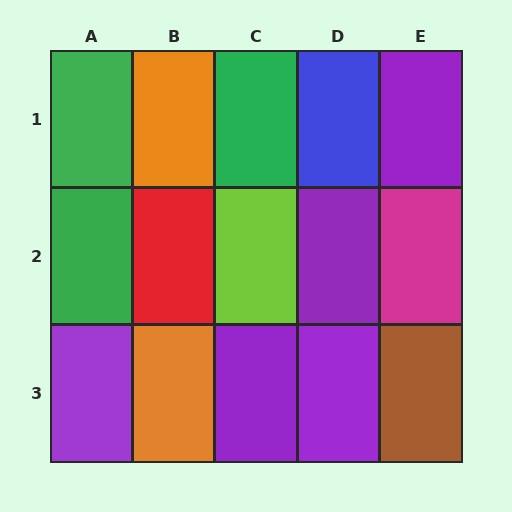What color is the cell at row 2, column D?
Purple.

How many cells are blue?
1 cell is blue.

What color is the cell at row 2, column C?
Lime.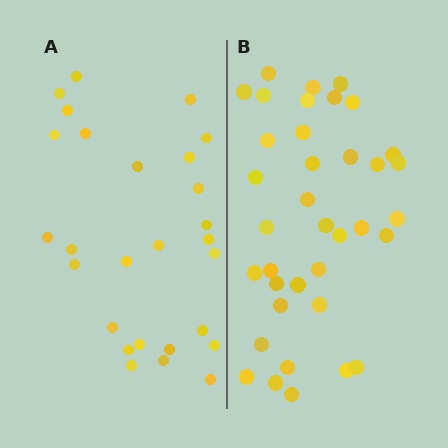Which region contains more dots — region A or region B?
Region B (the right region) has more dots.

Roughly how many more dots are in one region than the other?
Region B has roughly 10 or so more dots than region A.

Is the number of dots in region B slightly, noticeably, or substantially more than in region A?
Region B has noticeably more, but not dramatically so. The ratio is roughly 1.4 to 1.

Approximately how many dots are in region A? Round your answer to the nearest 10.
About 30 dots. (The exact count is 27, which rounds to 30.)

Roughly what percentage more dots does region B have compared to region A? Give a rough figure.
About 35% more.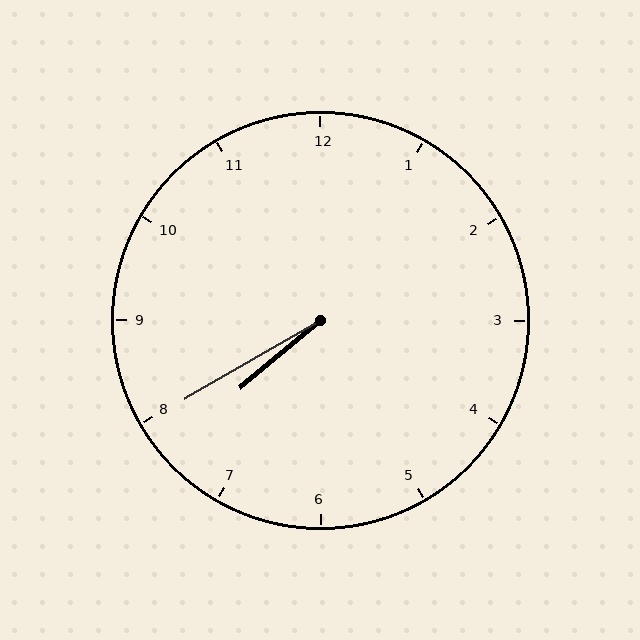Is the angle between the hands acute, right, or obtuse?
It is acute.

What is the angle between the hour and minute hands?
Approximately 10 degrees.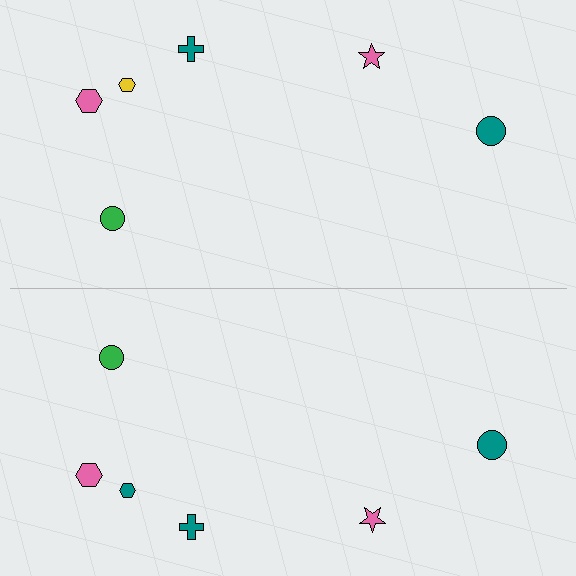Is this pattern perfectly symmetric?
No, the pattern is not perfectly symmetric. The teal hexagon on the bottom side breaks the symmetry — its mirror counterpart is yellow.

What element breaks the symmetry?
The teal hexagon on the bottom side breaks the symmetry — its mirror counterpart is yellow.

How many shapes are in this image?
There are 12 shapes in this image.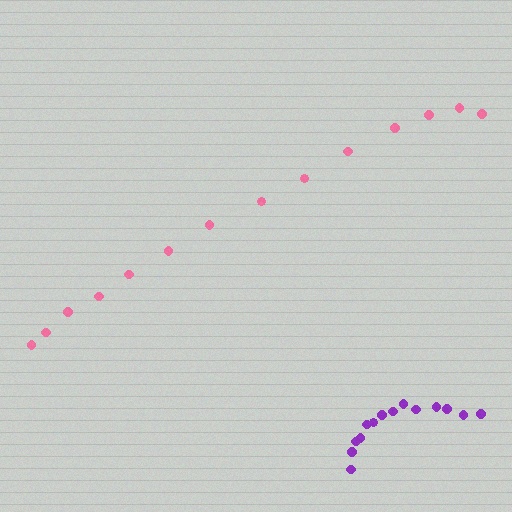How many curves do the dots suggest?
There are 2 distinct paths.